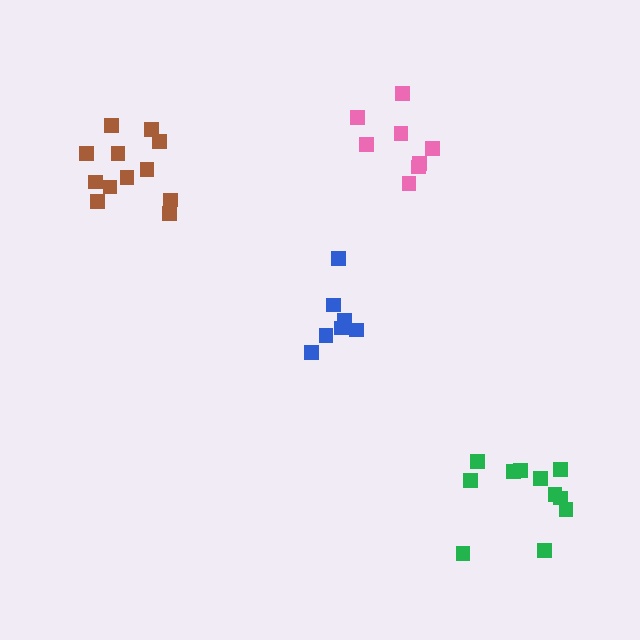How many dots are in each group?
Group 1: 8 dots, Group 2: 7 dots, Group 3: 11 dots, Group 4: 12 dots (38 total).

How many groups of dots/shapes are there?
There are 4 groups.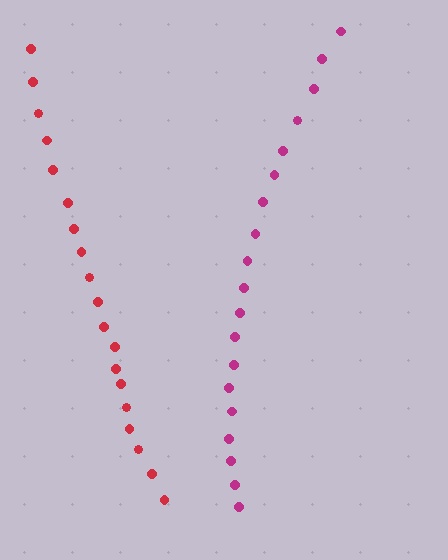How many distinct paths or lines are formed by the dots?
There are 2 distinct paths.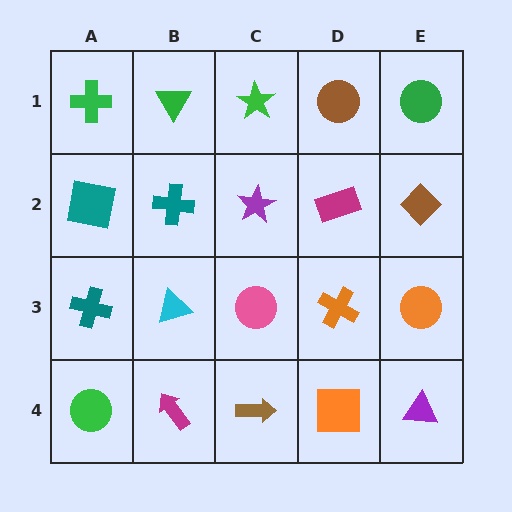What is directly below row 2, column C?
A pink circle.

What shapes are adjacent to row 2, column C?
A green star (row 1, column C), a pink circle (row 3, column C), a teal cross (row 2, column B), a magenta rectangle (row 2, column D).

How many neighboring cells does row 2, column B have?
4.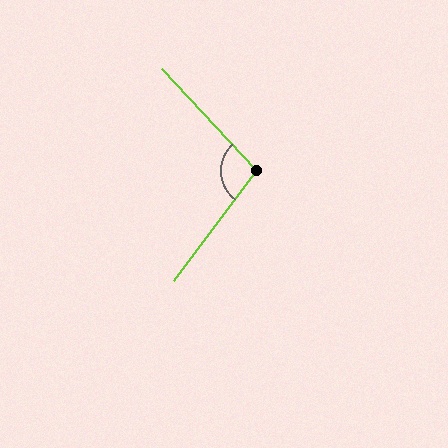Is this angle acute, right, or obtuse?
It is obtuse.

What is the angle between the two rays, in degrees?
Approximately 100 degrees.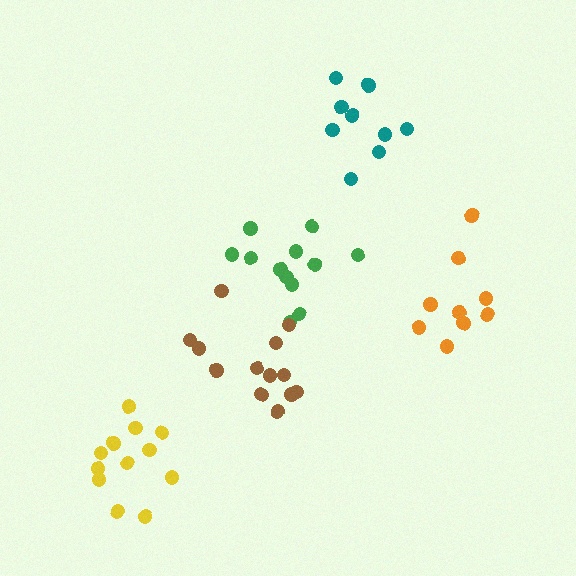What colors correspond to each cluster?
The clusters are colored: green, yellow, brown, orange, teal.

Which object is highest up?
The teal cluster is topmost.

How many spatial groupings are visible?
There are 5 spatial groupings.